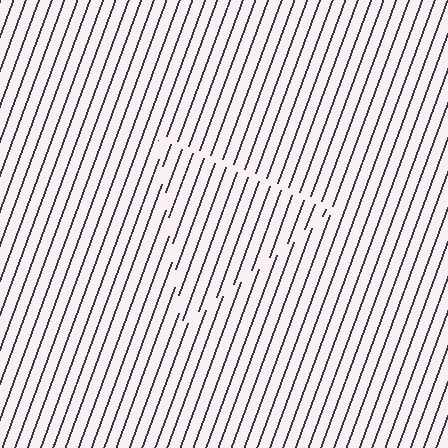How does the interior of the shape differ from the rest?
The interior of the shape contains the same grating, shifted by half a period — the contour is defined by the phase discontinuity where line-ends from the inner and outer gratings abut.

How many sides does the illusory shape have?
3 sides — the line-ends trace a triangle.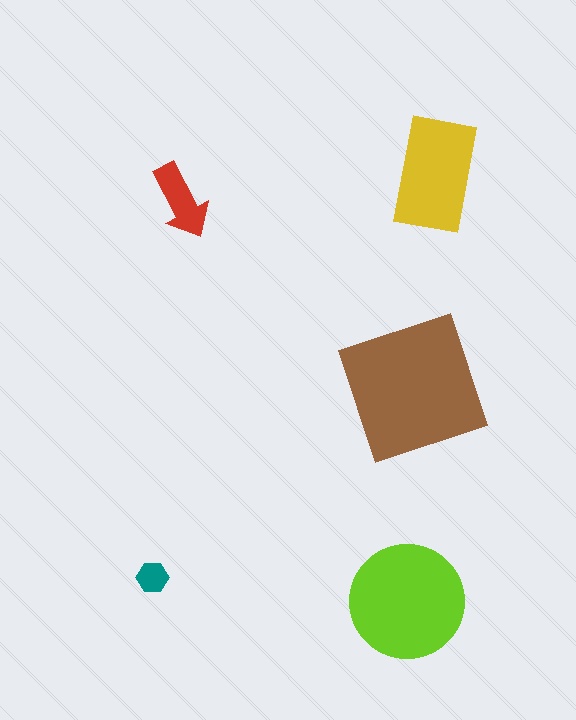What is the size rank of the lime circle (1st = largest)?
2nd.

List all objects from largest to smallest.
The brown square, the lime circle, the yellow rectangle, the red arrow, the teal hexagon.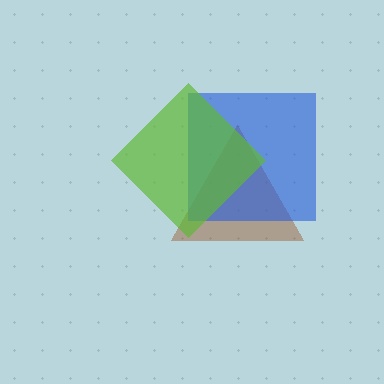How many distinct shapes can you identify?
There are 3 distinct shapes: a brown triangle, a blue square, a lime diamond.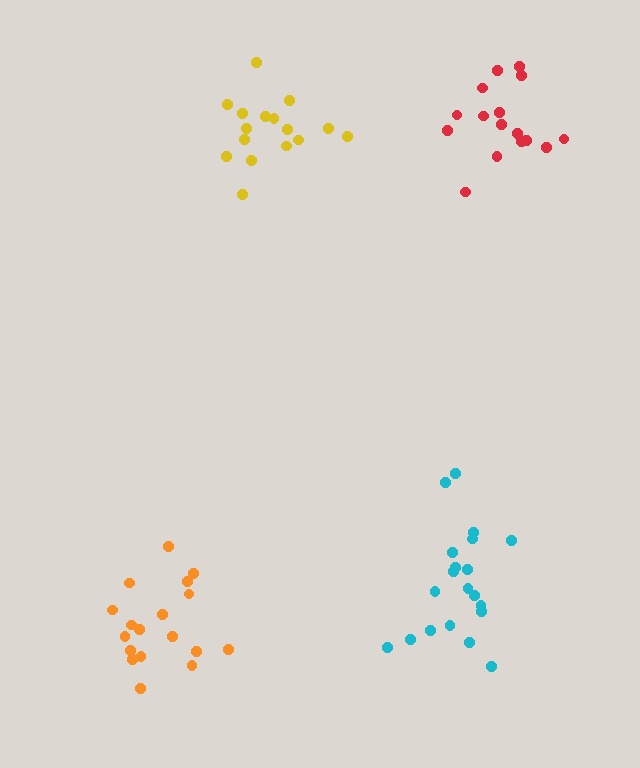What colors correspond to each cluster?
The clusters are colored: yellow, cyan, red, orange.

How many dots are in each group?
Group 1: 16 dots, Group 2: 20 dots, Group 3: 16 dots, Group 4: 18 dots (70 total).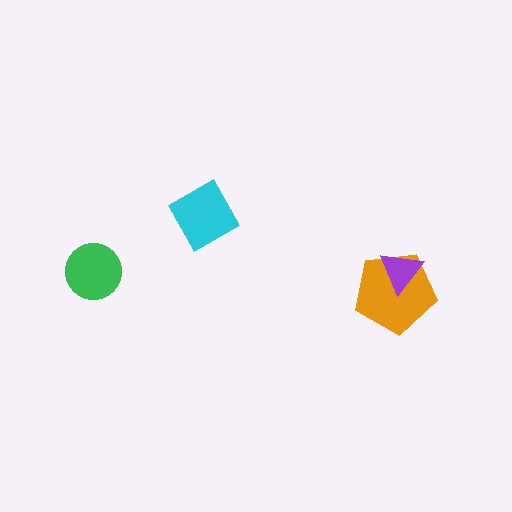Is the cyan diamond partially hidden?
No, no other shape covers it.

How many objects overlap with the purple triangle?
1 object overlaps with the purple triangle.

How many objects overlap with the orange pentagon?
1 object overlaps with the orange pentagon.